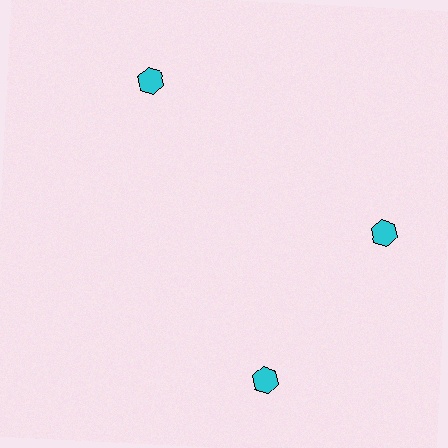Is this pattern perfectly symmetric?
No. The 3 cyan hexagons are arranged in a ring, but one element near the 7 o'clock position is rotated out of alignment along the ring, breaking the 3-fold rotational symmetry.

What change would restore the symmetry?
The symmetry would be restored by rotating it back into even spacing with its neighbors so that all 3 hexagons sit at equal angles and equal distance from the center.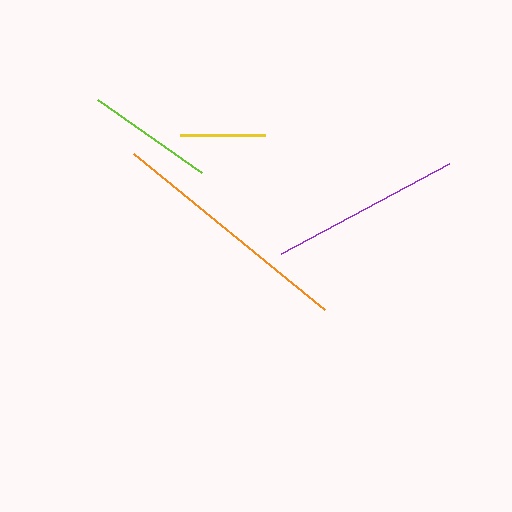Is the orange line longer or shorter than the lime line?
The orange line is longer than the lime line.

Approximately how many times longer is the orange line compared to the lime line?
The orange line is approximately 1.9 times the length of the lime line.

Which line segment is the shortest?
The yellow line is the shortest at approximately 85 pixels.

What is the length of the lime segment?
The lime segment is approximately 128 pixels long.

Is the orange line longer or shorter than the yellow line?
The orange line is longer than the yellow line.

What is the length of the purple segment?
The purple segment is approximately 190 pixels long.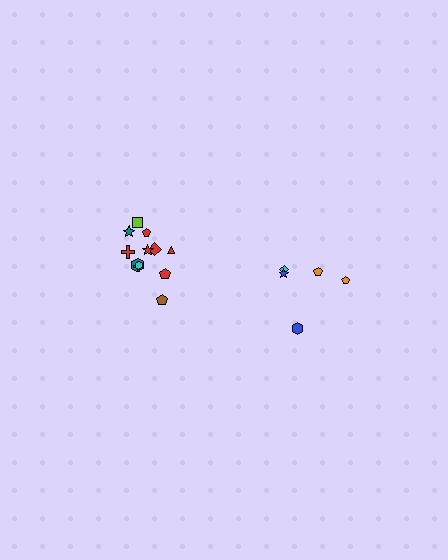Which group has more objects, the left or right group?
The left group.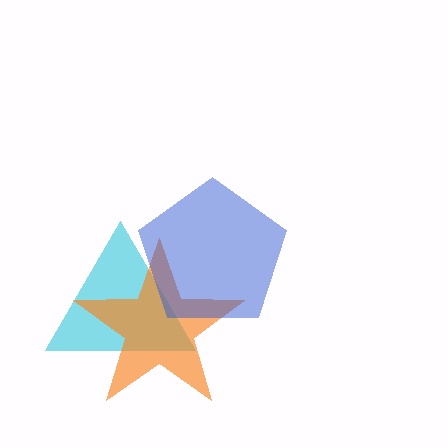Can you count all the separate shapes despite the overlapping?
Yes, there are 3 separate shapes.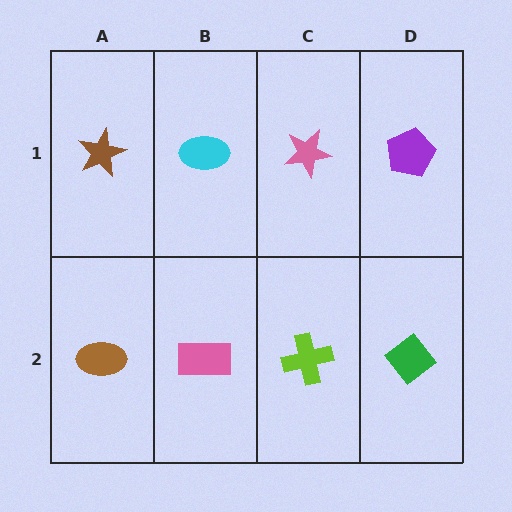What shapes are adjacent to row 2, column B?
A cyan ellipse (row 1, column B), a brown ellipse (row 2, column A), a lime cross (row 2, column C).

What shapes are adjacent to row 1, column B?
A pink rectangle (row 2, column B), a brown star (row 1, column A), a pink star (row 1, column C).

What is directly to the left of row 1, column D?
A pink star.